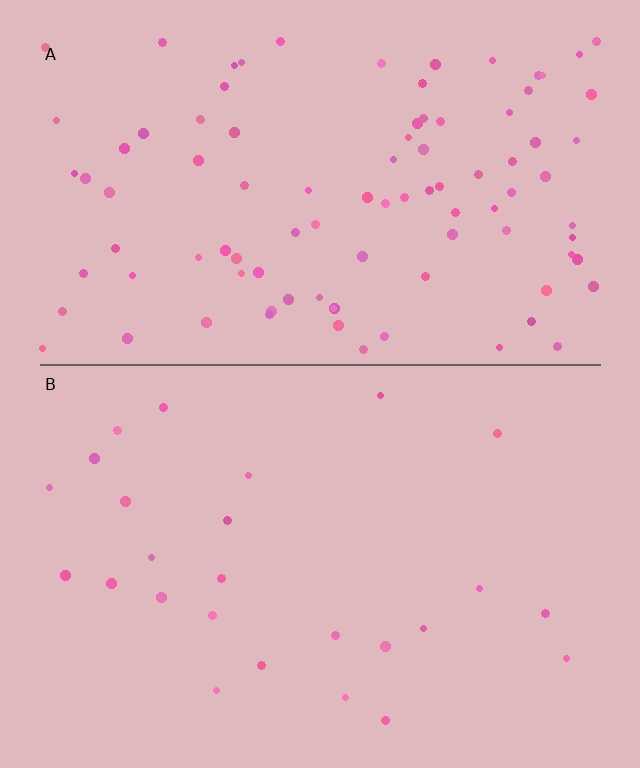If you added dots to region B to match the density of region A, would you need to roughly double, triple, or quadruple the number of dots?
Approximately quadruple.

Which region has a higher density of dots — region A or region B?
A (the top).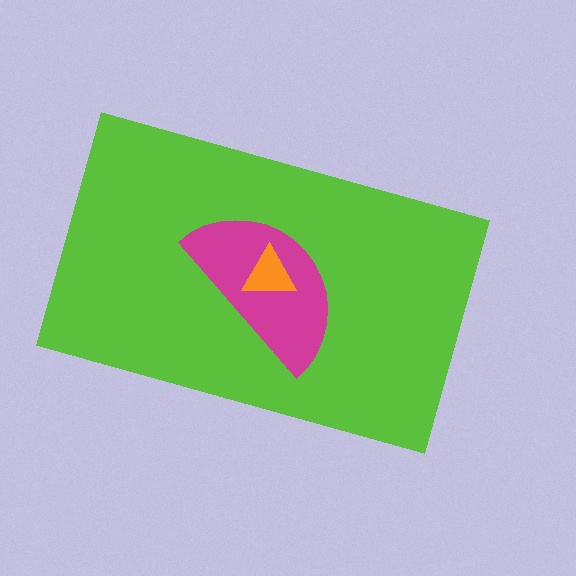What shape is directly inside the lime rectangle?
The magenta semicircle.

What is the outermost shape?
The lime rectangle.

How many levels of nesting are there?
3.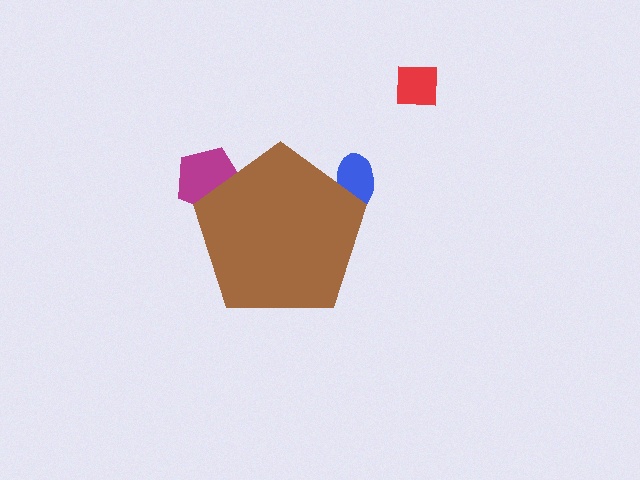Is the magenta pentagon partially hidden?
Yes, the magenta pentagon is partially hidden behind the brown pentagon.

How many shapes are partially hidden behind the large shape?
2 shapes are partially hidden.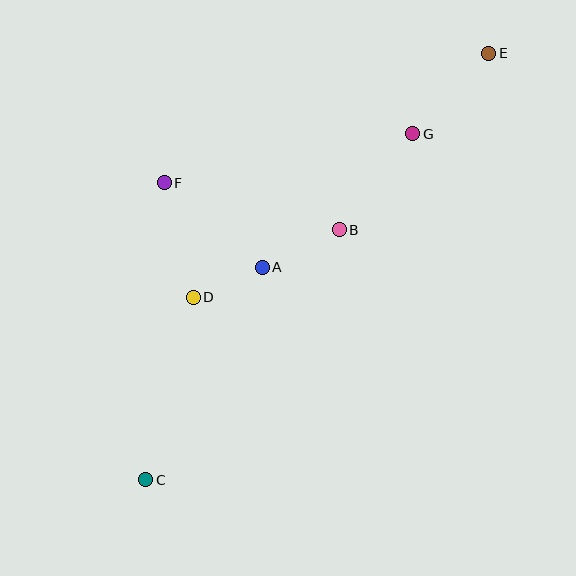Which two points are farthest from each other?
Points C and E are farthest from each other.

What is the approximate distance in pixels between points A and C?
The distance between A and C is approximately 242 pixels.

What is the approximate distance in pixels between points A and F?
The distance between A and F is approximately 129 pixels.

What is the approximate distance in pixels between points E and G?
The distance between E and G is approximately 110 pixels.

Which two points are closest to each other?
Points A and D are closest to each other.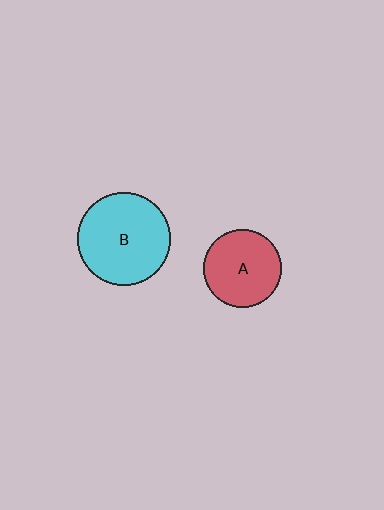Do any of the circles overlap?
No, none of the circles overlap.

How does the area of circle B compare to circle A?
Approximately 1.4 times.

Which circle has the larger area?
Circle B (cyan).